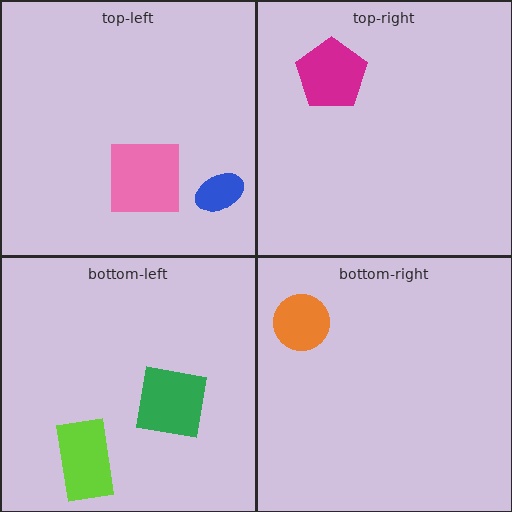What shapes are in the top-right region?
The magenta pentagon.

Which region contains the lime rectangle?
The bottom-left region.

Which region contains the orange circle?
The bottom-right region.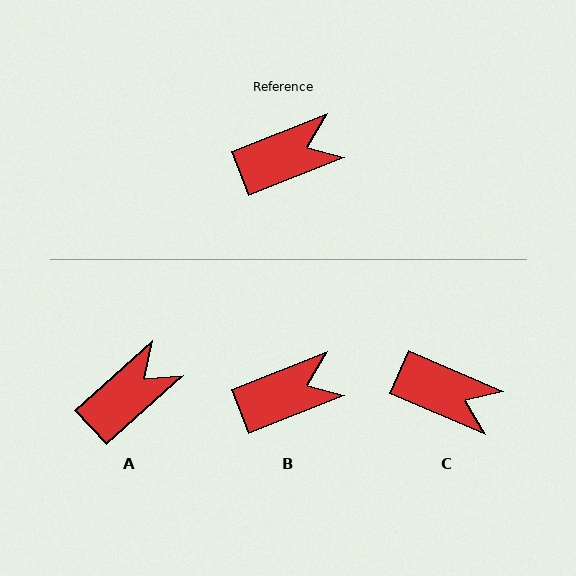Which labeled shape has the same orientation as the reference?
B.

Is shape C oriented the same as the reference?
No, it is off by about 45 degrees.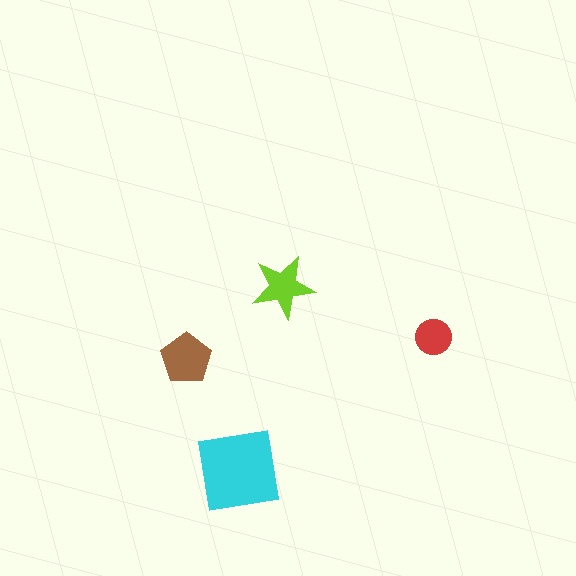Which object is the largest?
The cyan square.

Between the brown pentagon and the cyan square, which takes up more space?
The cyan square.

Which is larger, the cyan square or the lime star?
The cyan square.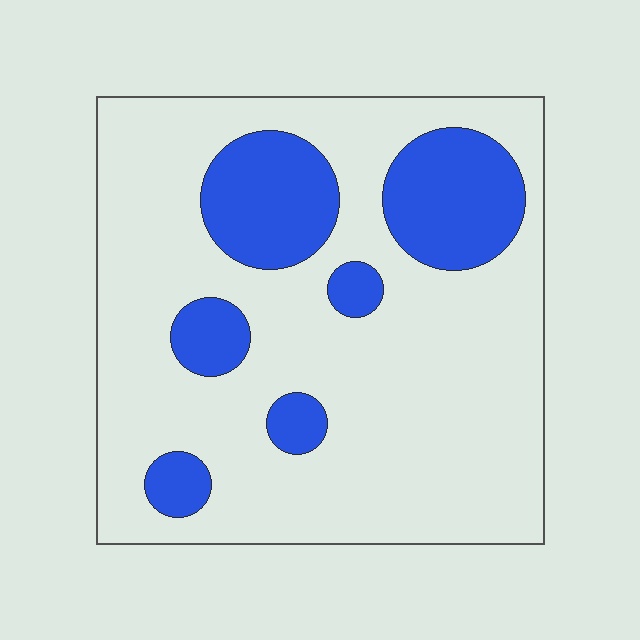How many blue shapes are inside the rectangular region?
6.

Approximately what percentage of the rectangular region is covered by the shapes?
Approximately 25%.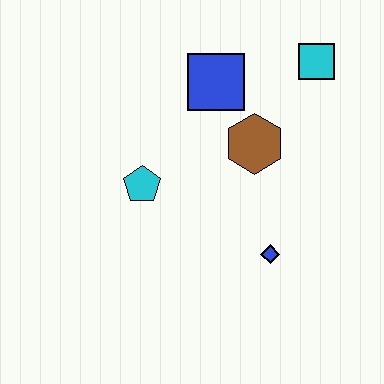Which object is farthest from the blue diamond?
The cyan square is farthest from the blue diamond.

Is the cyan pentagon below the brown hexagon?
Yes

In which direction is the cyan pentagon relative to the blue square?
The cyan pentagon is below the blue square.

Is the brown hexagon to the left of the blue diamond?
Yes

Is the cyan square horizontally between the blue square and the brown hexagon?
No